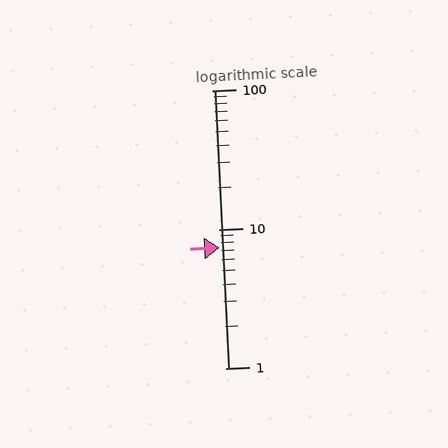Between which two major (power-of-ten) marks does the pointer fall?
The pointer is between 1 and 10.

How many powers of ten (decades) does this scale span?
The scale spans 2 decades, from 1 to 100.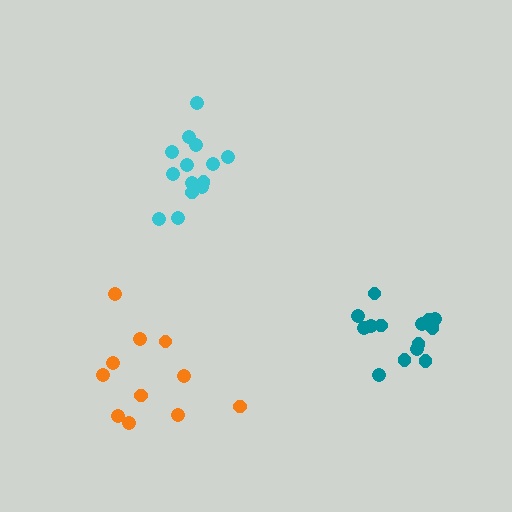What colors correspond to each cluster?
The clusters are colored: orange, teal, cyan.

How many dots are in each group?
Group 1: 11 dots, Group 2: 14 dots, Group 3: 14 dots (39 total).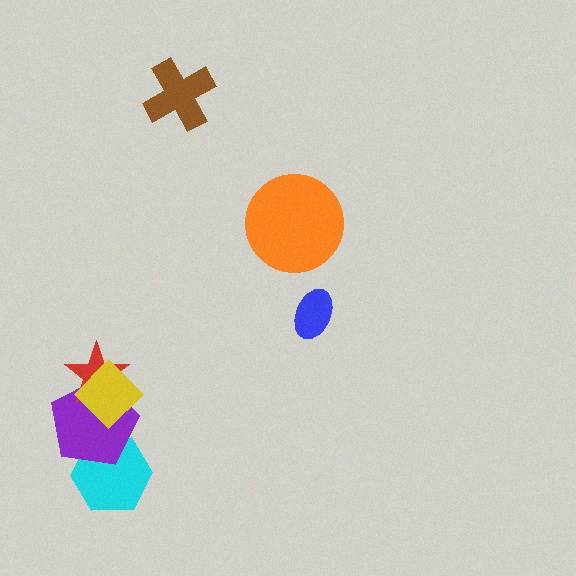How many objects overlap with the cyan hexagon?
1 object overlaps with the cyan hexagon.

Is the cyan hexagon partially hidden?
Yes, it is partially covered by another shape.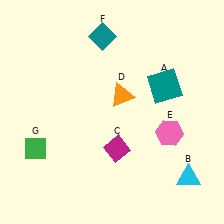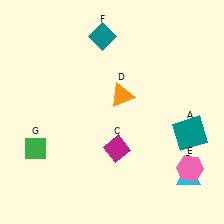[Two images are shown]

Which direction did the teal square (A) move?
The teal square (A) moved down.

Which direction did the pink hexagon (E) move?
The pink hexagon (E) moved down.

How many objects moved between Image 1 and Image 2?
2 objects moved between the two images.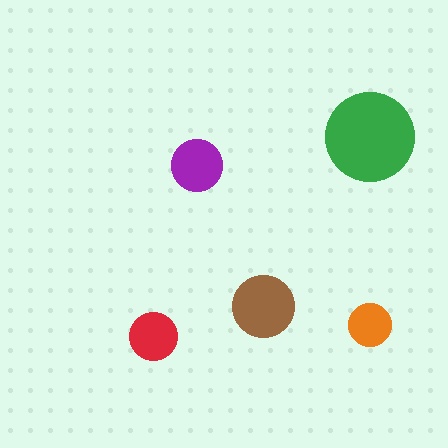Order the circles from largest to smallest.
the green one, the brown one, the purple one, the red one, the orange one.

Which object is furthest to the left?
The red circle is leftmost.